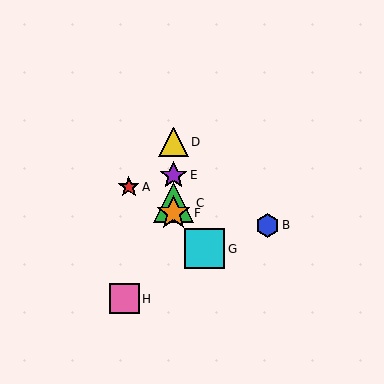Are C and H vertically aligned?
No, C is at x≈174 and H is at x≈124.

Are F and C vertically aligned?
Yes, both are at x≈174.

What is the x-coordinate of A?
Object A is at x≈129.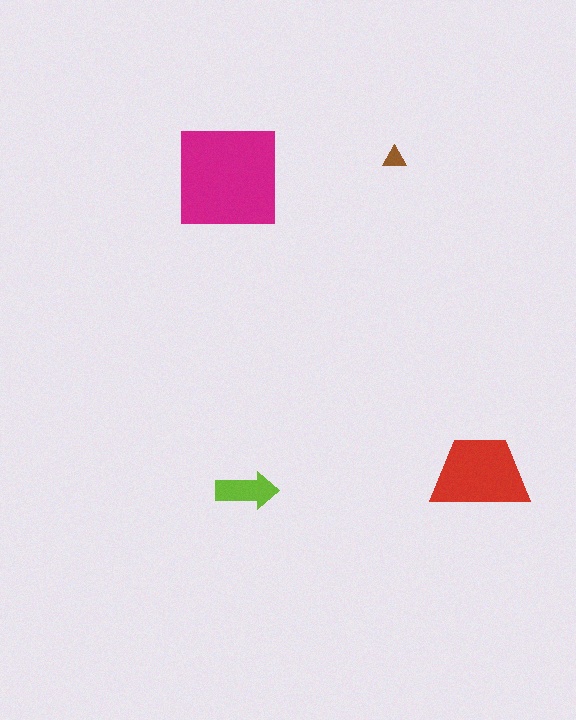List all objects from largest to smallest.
The magenta square, the red trapezoid, the lime arrow, the brown triangle.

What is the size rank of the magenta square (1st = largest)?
1st.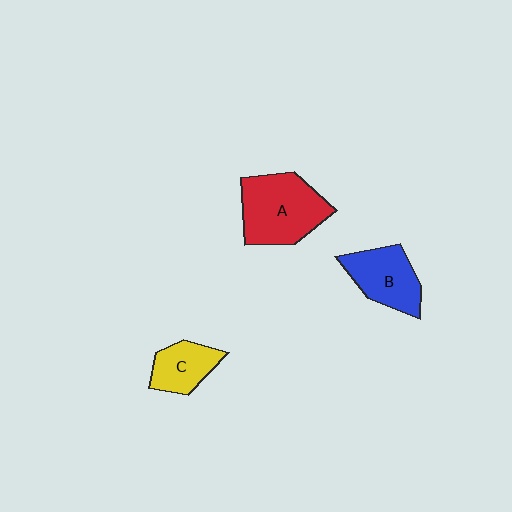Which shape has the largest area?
Shape A (red).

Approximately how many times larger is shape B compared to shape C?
Approximately 1.4 times.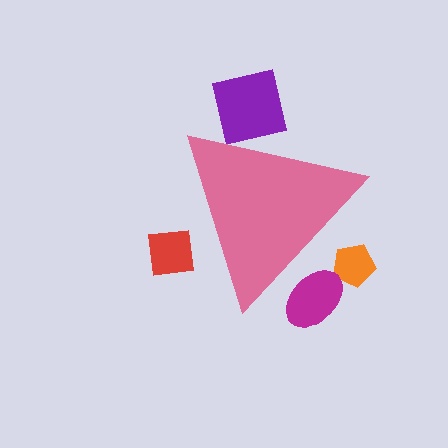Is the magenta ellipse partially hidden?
Yes, the magenta ellipse is partially hidden behind the pink triangle.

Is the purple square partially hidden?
Yes, the purple square is partially hidden behind the pink triangle.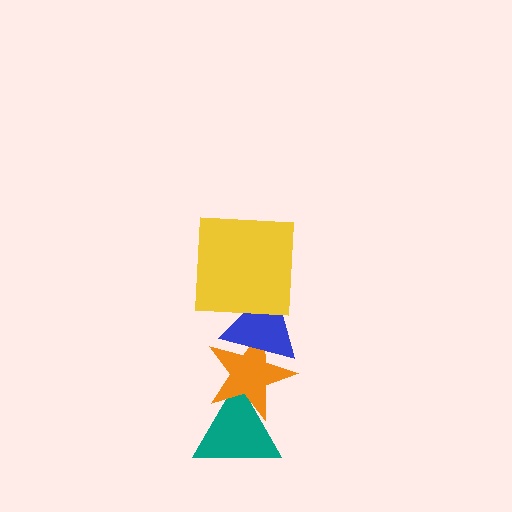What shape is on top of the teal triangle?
The orange star is on top of the teal triangle.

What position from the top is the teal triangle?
The teal triangle is 4th from the top.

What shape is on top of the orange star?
The blue triangle is on top of the orange star.